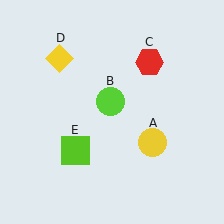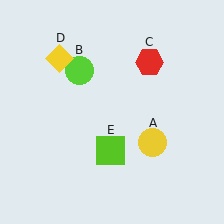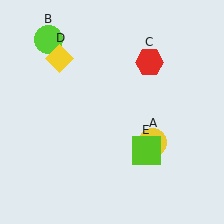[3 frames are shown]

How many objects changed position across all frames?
2 objects changed position: lime circle (object B), lime square (object E).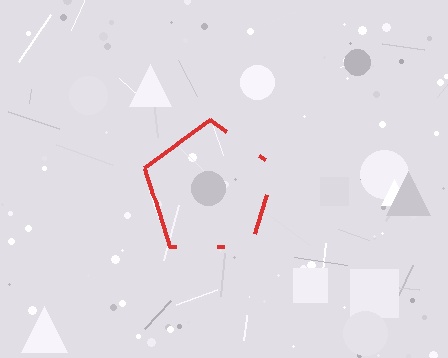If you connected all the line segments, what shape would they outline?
They would outline a pentagon.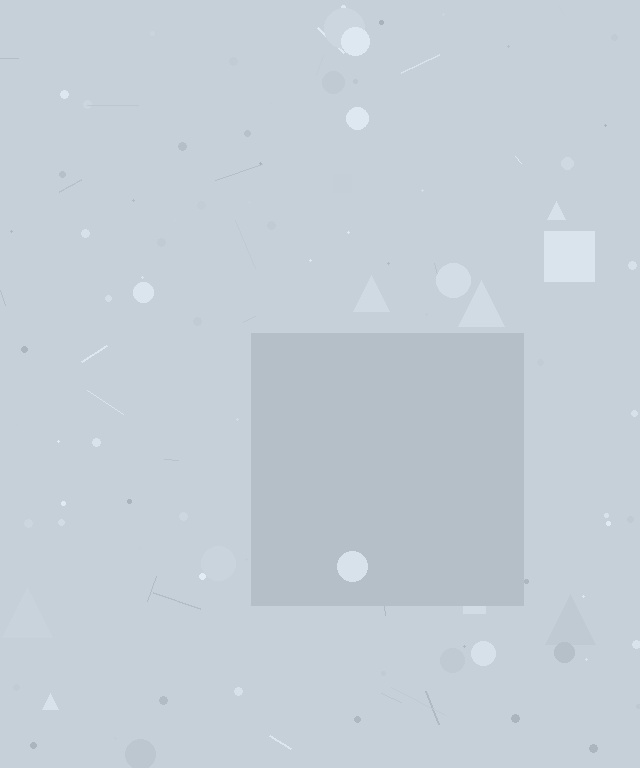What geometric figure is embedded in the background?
A square is embedded in the background.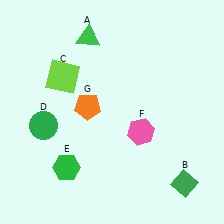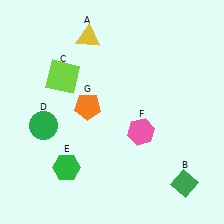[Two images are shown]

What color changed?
The triangle (A) changed from green in Image 1 to yellow in Image 2.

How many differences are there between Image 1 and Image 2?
There is 1 difference between the two images.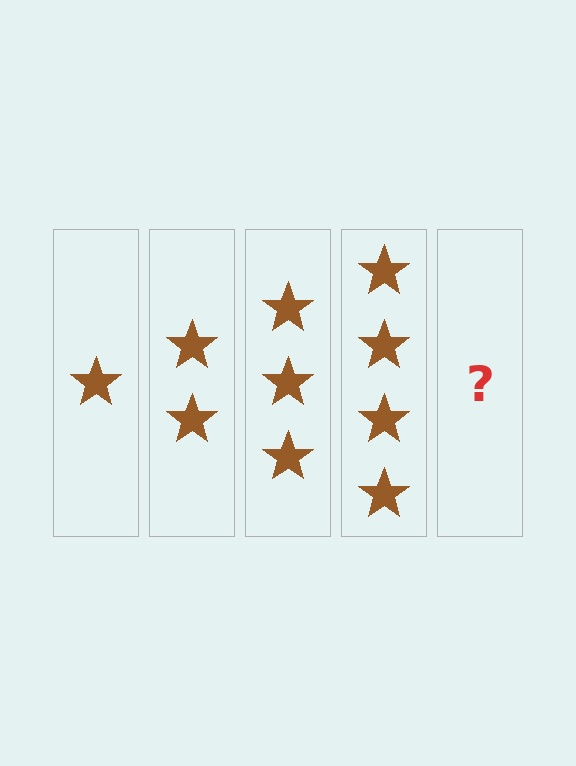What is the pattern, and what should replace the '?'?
The pattern is that each step adds one more star. The '?' should be 5 stars.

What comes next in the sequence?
The next element should be 5 stars.